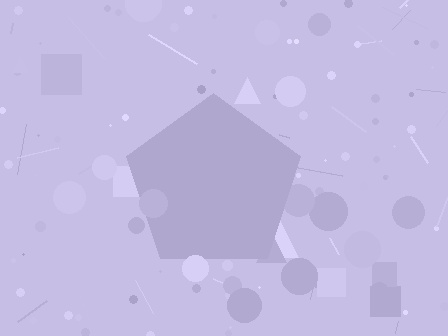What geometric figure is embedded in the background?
A pentagon is embedded in the background.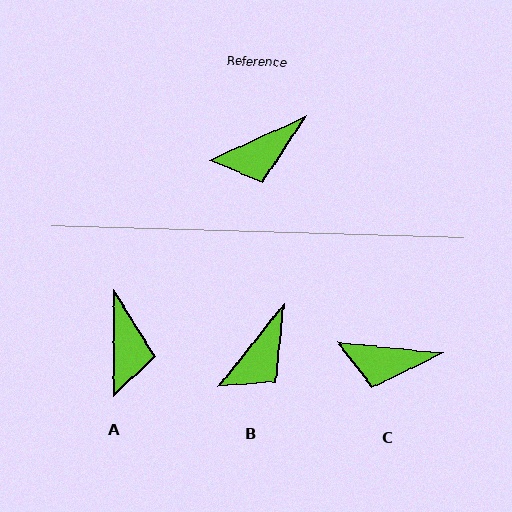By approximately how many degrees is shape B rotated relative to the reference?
Approximately 27 degrees counter-clockwise.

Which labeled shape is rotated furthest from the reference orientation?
A, about 65 degrees away.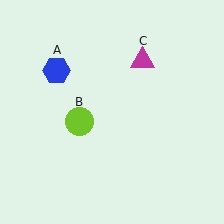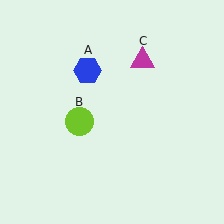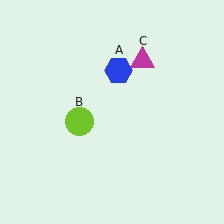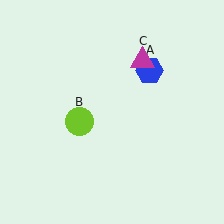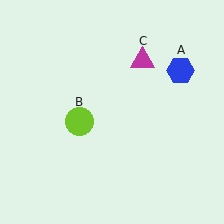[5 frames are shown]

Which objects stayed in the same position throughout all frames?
Lime circle (object B) and magenta triangle (object C) remained stationary.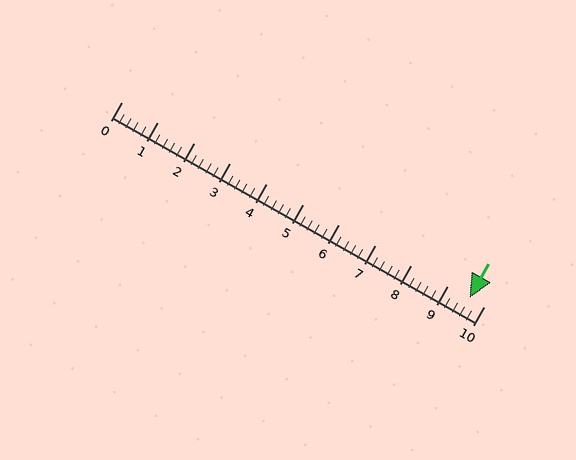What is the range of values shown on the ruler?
The ruler shows values from 0 to 10.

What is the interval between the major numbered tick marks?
The major tick marks are spaced 1 units apart.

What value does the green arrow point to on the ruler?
The green arrow points to approximately 9.6.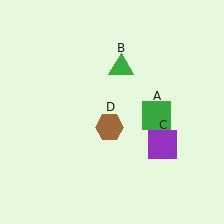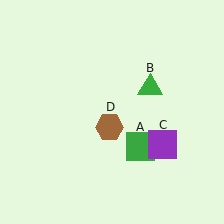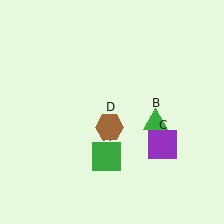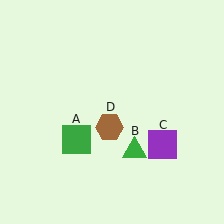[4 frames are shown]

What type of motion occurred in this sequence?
The green square (object A), green triangle (object B) rotated clockwise around the center of the scene.